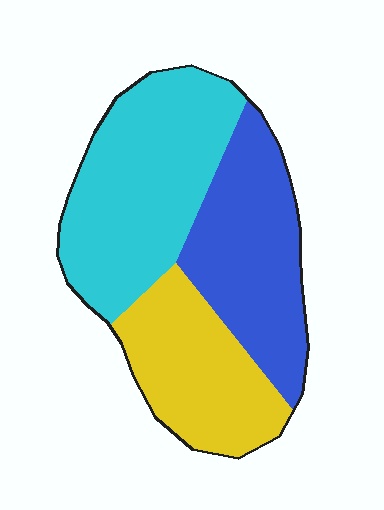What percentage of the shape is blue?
Blue takes up about one third (1/3) of the shape.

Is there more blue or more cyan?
Cyan.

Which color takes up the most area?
Cyan, at roughly 40%.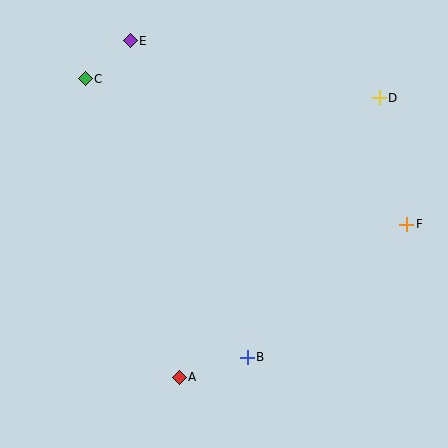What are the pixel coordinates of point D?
Point D is at (379, 98).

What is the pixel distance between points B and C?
The distance between B and C is 322 pixels.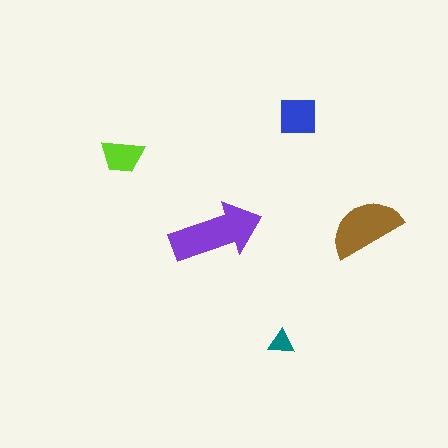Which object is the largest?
The purple arrow.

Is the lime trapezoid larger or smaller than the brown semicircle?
Smaller.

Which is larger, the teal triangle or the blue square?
The blue square.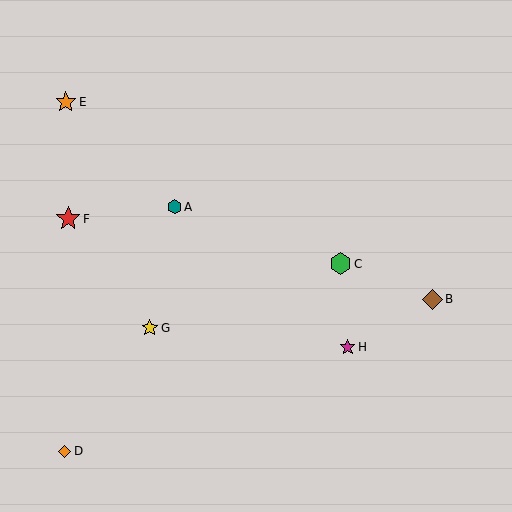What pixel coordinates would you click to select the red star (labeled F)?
Click at (68, 219) to select the red star F.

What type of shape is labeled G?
Shape G is a yellow star.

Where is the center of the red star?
The center of the red star is at (68, 219).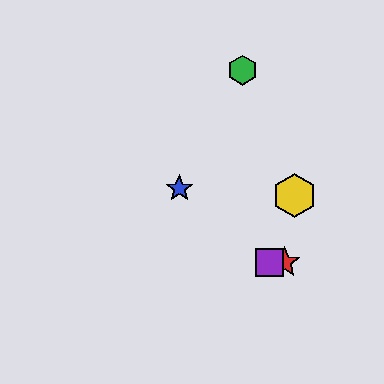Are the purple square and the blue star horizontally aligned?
No, the purple square is at y≈263 and the blue star is at y≈188.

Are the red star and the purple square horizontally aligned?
Yes, both are at y≈263.